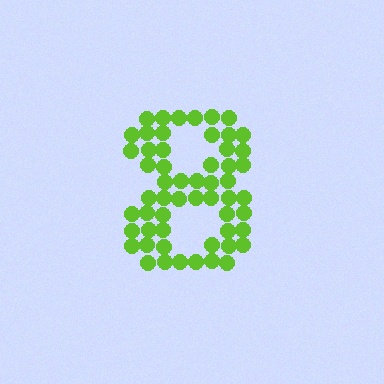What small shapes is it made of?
It is made of small circles.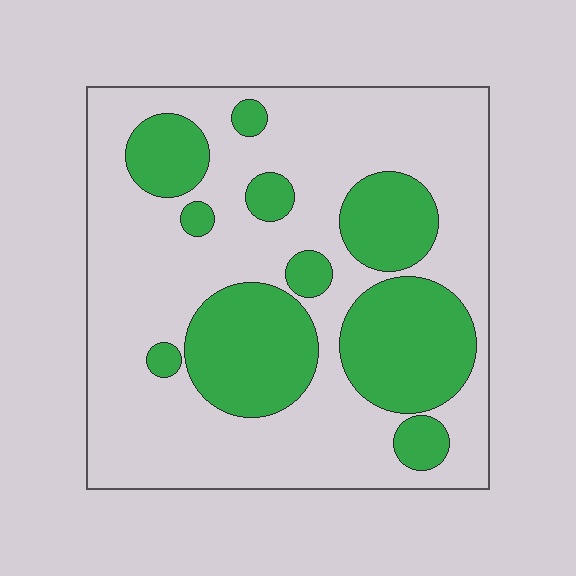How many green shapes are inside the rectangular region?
10.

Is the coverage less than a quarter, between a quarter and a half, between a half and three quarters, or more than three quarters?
Between a quarter and a half.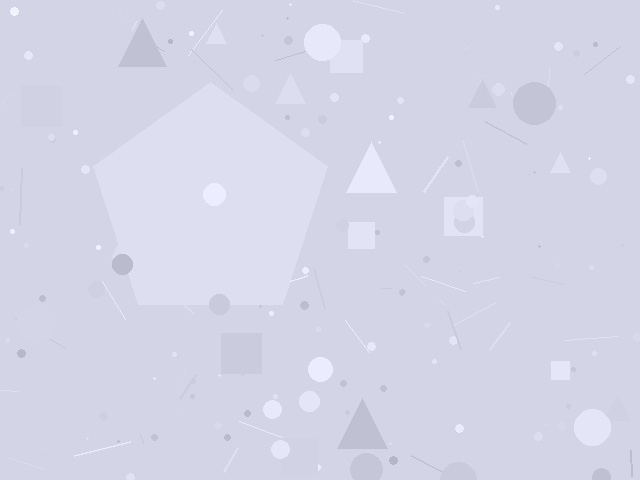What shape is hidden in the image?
A pentagon is hidden in the image.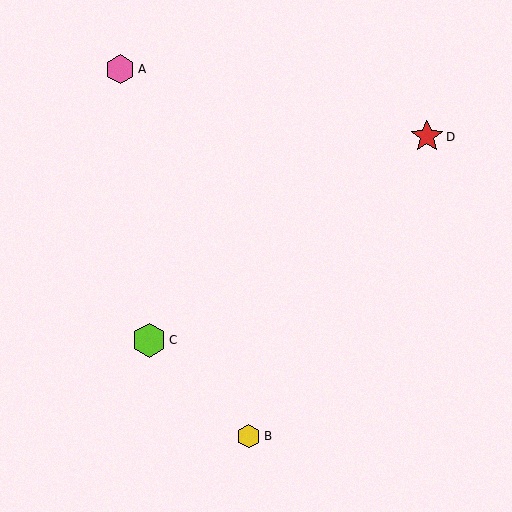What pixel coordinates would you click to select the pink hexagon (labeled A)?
Click at (120, 69) to select the pink hexagon A.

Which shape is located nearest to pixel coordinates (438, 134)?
The red star (labeled D) at (427, 137) is nearest to that location.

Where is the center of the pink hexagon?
The center of the pink hexagon is at (120, 69).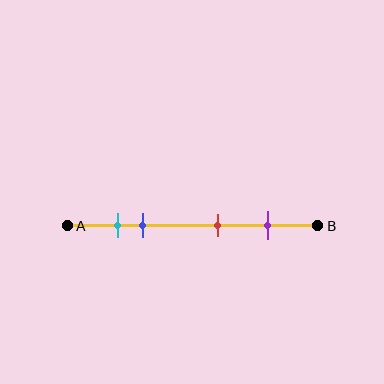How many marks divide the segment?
There are 4 marks dividing the segment.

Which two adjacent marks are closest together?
The cyan and blue marks are the closest adjacent pair.